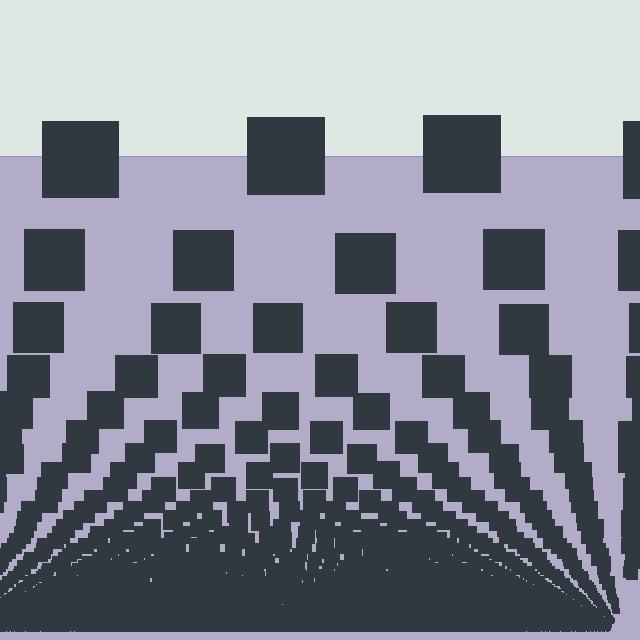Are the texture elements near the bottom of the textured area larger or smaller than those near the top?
Smaller. The gradient is inverted — elements near the bottom are smaller and denser.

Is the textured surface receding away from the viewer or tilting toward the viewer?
The surface appears to tilt toward the viewer. Texture elements get larger and sparser toward the top.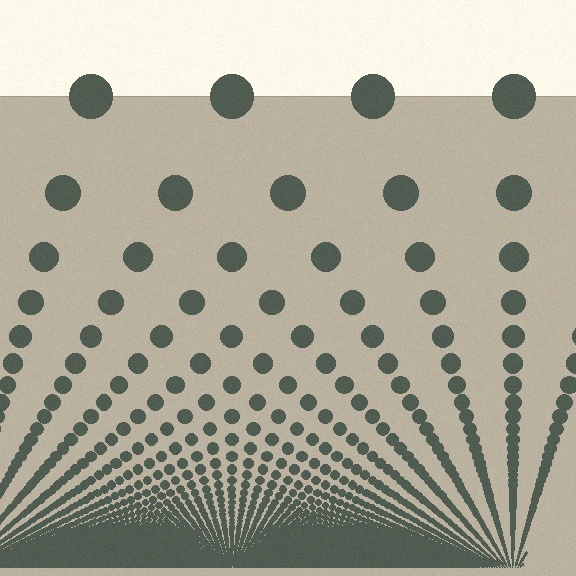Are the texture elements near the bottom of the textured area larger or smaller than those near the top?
Smaller. The gradient is inverted — elements near the bottom are smaller and denser.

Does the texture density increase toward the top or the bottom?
Density increases toward the bottom.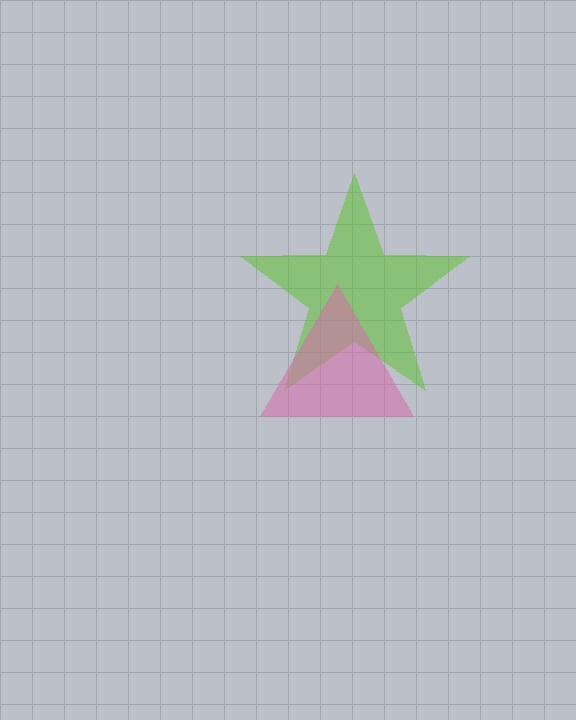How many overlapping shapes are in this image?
There are 2 overlapping shapes in the image.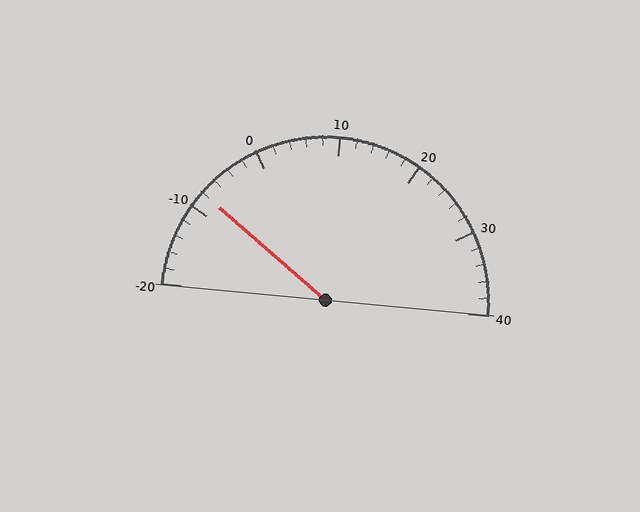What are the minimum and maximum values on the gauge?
The gauge ranges from -20 to 40.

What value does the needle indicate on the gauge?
The needle indicates approximately -8.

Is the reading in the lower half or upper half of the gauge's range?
The reading is in the lower half of the range (-20 to 40).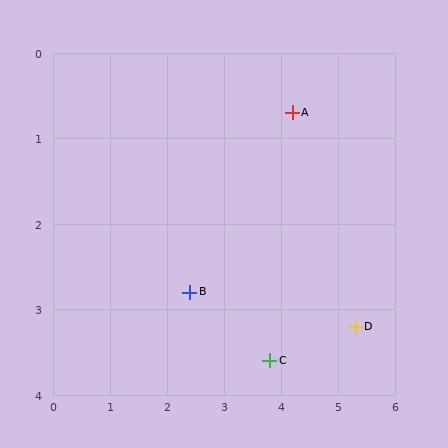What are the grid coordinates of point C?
Point C is at approximately (3.8, 3.6).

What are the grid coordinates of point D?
Point D is at approximately (5.3, 3.2).